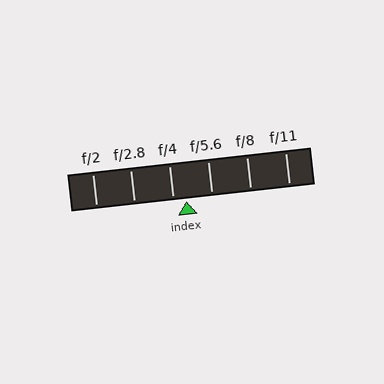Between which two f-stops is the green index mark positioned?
The index mark is between f/4 and f/5.6.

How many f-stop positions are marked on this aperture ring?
There are 6 f-stop positions marked.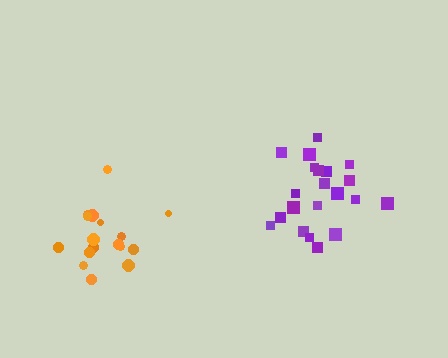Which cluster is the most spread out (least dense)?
Orange.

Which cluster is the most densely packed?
Purple.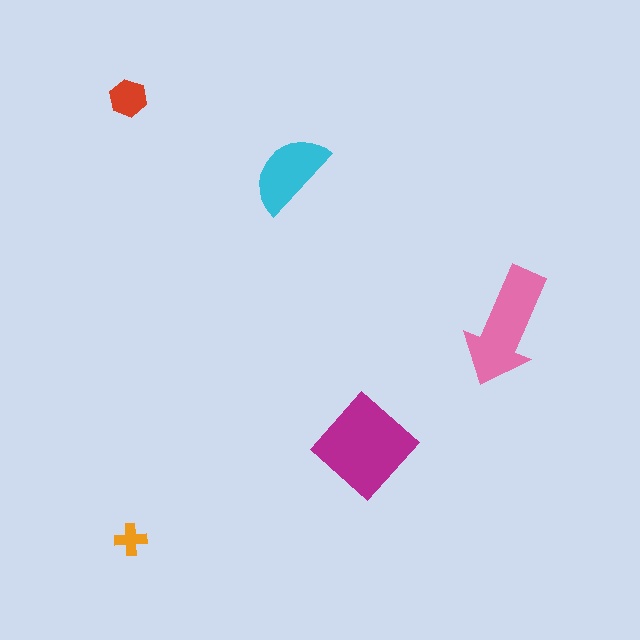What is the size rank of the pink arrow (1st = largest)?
2nd.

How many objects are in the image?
There are 5 objects in the image.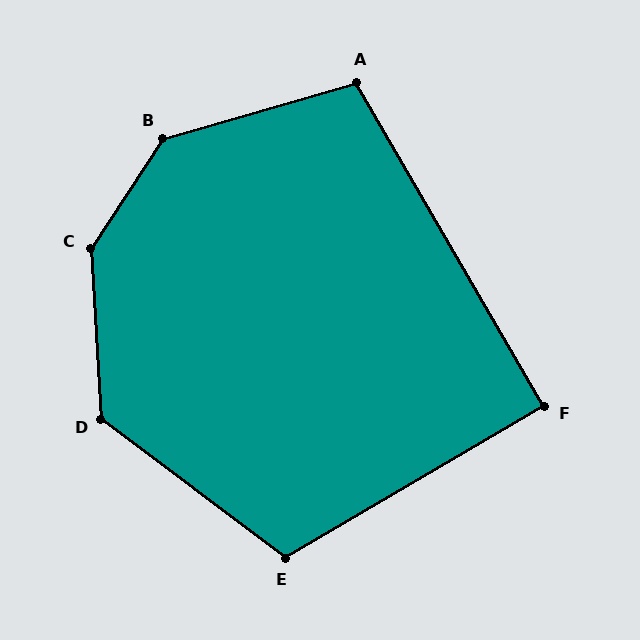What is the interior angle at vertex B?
Approximately 139 degrees (obtuse).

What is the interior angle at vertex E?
Approximately 113 degrees (obtuse).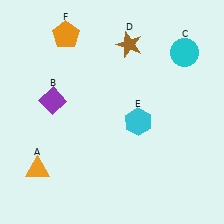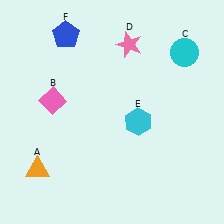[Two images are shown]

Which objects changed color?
B changed from purple to pink. D changed from brown to pink. F changed from orange to blue.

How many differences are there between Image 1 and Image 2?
There are 3 differences between the two images.